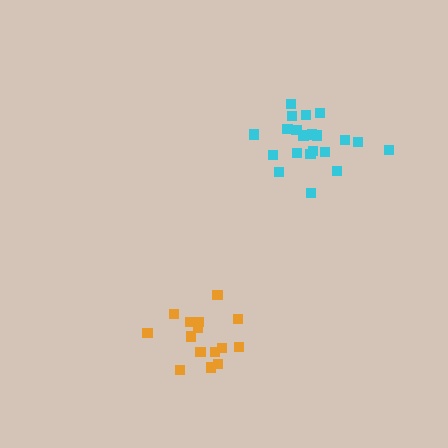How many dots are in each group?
Group 1: 15 dots, Group 2: 21 dots (36 total).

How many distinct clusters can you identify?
There are 2 distinct clusters.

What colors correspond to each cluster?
The clusters are colored: orange, cyan.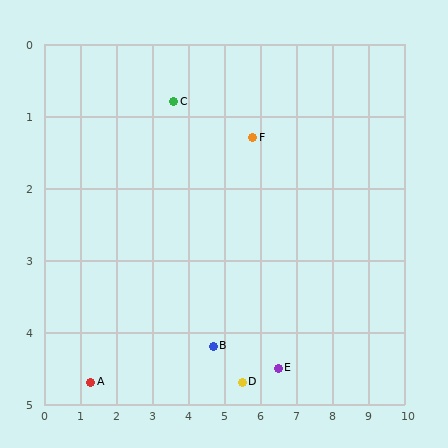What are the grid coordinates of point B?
Point B is at approximately (4.7, 4.2).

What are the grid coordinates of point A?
Point A is at approximately (1.3, 4.7).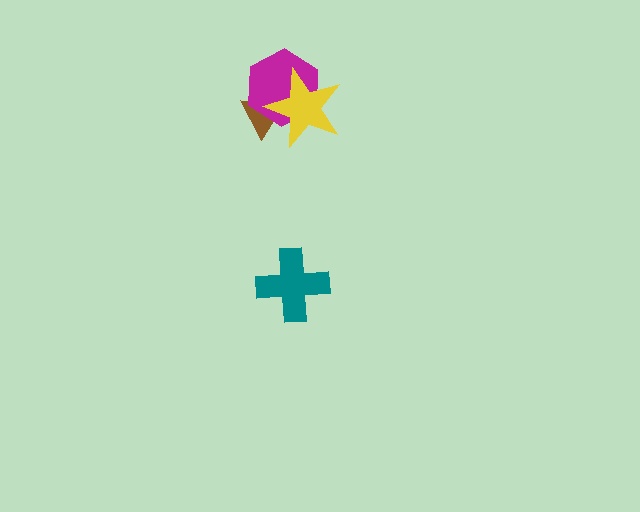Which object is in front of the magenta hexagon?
The yellow star is in front of the magenta hexagon.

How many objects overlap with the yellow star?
2 objects overlap with the yellow star.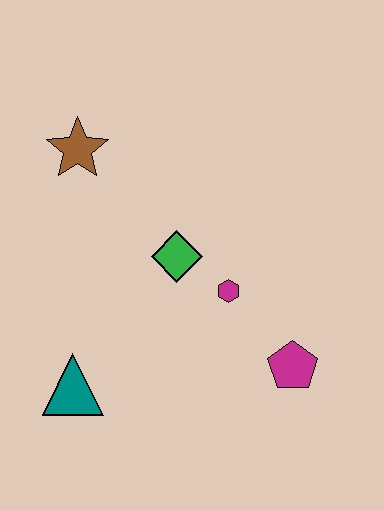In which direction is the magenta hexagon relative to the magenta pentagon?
The magenta hexagon is above the magenta pentagon.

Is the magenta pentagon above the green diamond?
No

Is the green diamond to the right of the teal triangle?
Yes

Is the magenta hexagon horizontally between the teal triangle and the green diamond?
No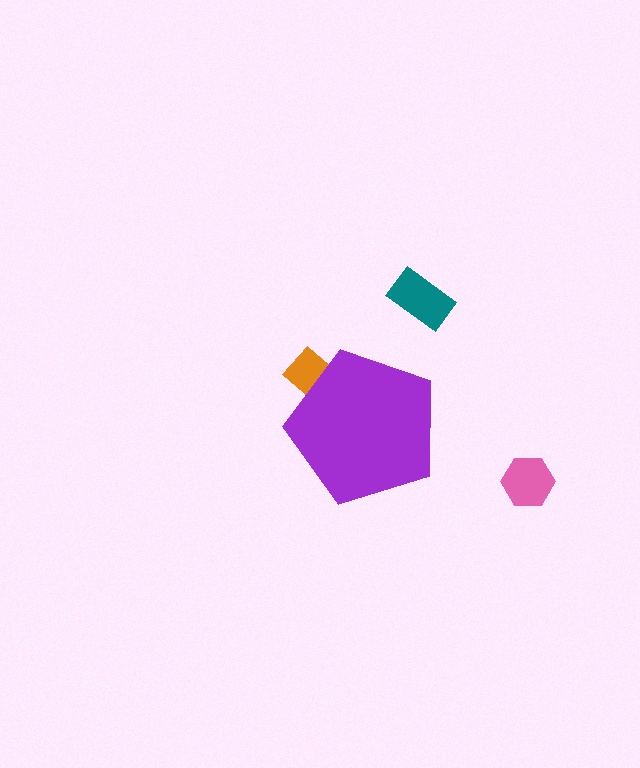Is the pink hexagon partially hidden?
No, the pink hexagon is fully visible.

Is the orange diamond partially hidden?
Yes, the orange diamond is partially hidden behind the purple pentagon.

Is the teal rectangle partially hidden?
No, the teal rectangle is fully visible.